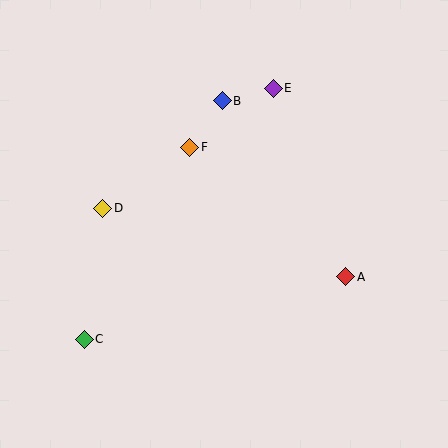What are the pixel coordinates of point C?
Point C is at (84, 339).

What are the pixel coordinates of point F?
Point F is at (190, 147).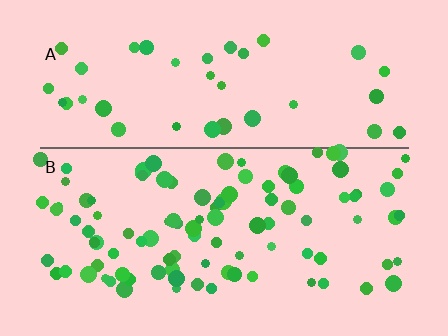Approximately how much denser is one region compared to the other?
Approximately 2.5× — region B over region A.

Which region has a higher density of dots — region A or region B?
B (the bottom).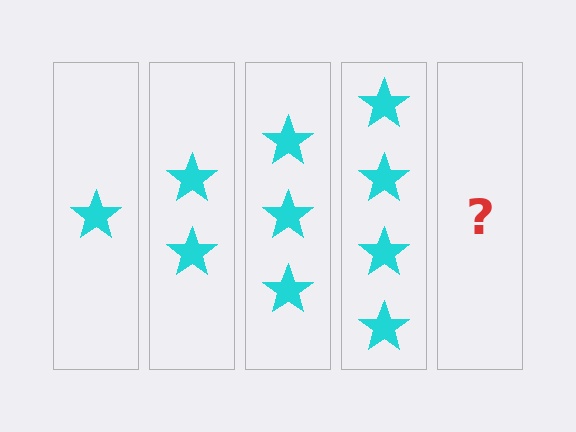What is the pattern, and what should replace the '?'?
The pattern is that each step adds one more star. The '?' should be 5 stars.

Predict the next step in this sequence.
The next step is 5 stars.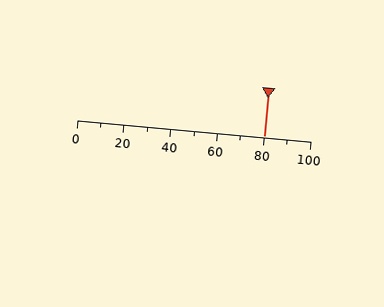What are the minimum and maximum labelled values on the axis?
The axis runs from 0 to 100.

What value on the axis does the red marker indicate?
The marker indicates approximately 80.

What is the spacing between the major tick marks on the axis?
The major ticks are spaced 20 apart.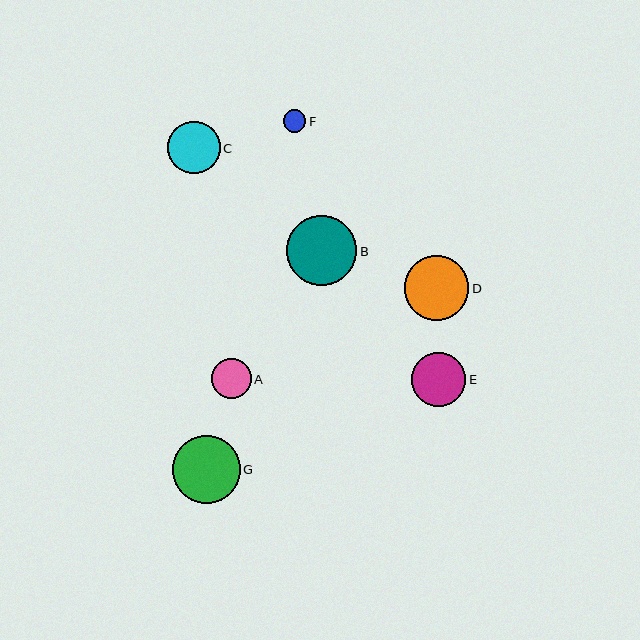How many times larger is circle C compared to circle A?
Circle C is approximately 1.3 times the size of circle A.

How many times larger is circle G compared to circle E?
Circle G is approximately 1.3 times the size of circle E.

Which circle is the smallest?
Circle F is the smallest with a size of approximately 22 pixels.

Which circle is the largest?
Circle B is the largest with a size of approximately 70 pixels.